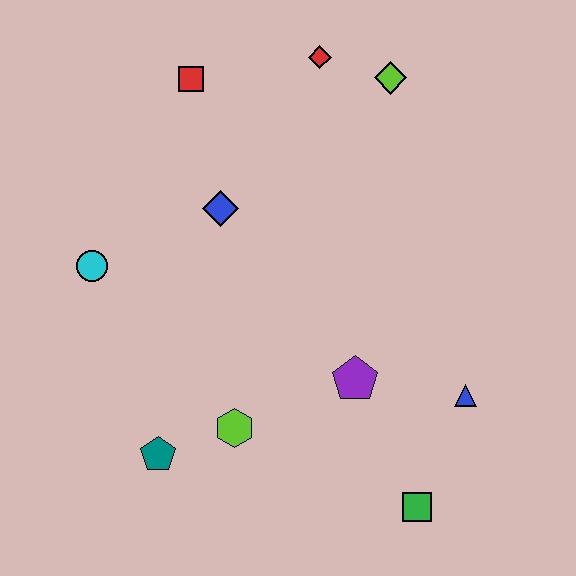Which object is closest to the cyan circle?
The blue diamond is closest to the cyan circle.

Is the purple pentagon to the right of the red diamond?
Yes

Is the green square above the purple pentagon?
No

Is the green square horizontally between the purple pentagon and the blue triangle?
Yes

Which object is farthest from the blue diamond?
The green square is farthest from the blue diamond.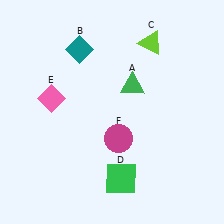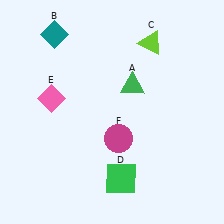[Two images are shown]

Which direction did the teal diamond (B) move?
The teal diamond (B) moved left.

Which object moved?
The teal diamond (B) moved left.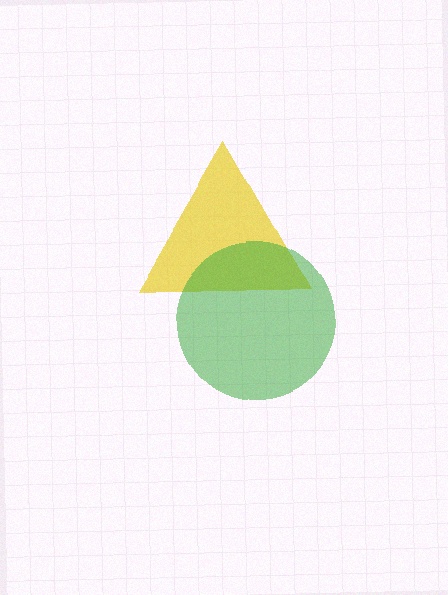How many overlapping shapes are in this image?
There are 2 overlapping shapes in the image.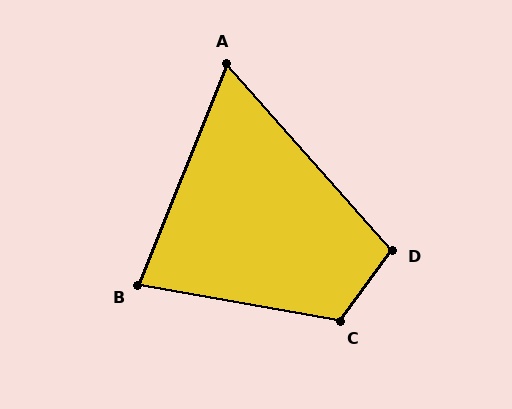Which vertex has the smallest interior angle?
A, at approximately 64 degrees.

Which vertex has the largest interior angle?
C, at approximately 116 degrees.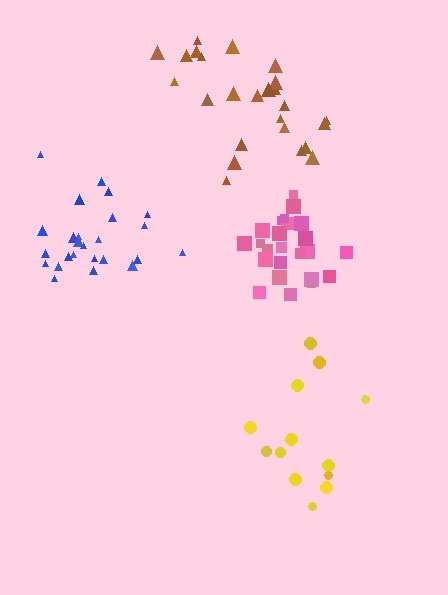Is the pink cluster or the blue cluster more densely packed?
Pink.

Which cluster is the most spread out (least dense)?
Yellow.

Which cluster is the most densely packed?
Pink.